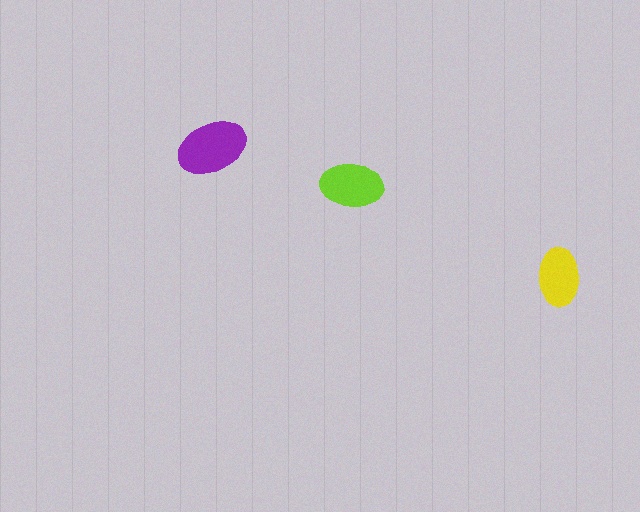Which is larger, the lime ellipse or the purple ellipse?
The purple one.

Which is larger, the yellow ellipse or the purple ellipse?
The purple one.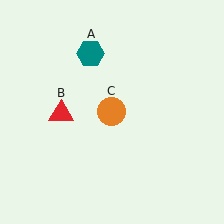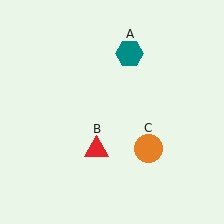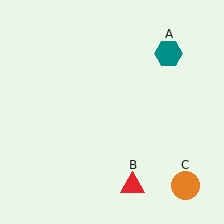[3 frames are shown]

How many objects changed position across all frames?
3 objects changed position: teal hexagon (object A), red triangle (object B), orange circle (object C).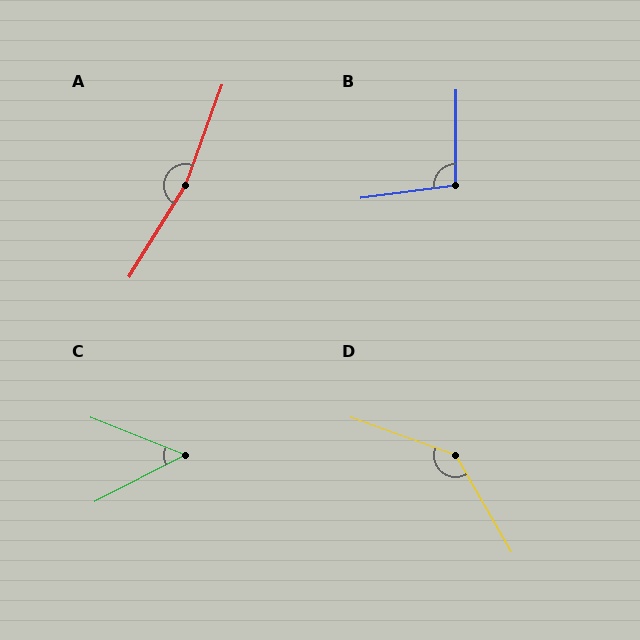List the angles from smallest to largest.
C (48°), B (98°), D (140°), A (168°).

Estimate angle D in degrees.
Approximately 140 degrees.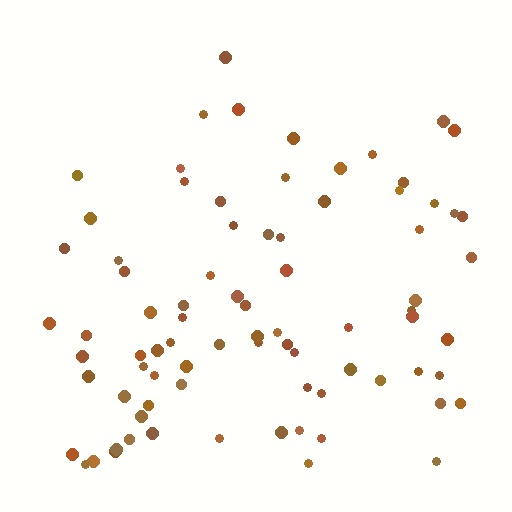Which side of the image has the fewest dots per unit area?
The top.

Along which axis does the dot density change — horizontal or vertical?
Vertical.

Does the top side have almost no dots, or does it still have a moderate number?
Still a moderate number, just noticeably fewer than the bottom.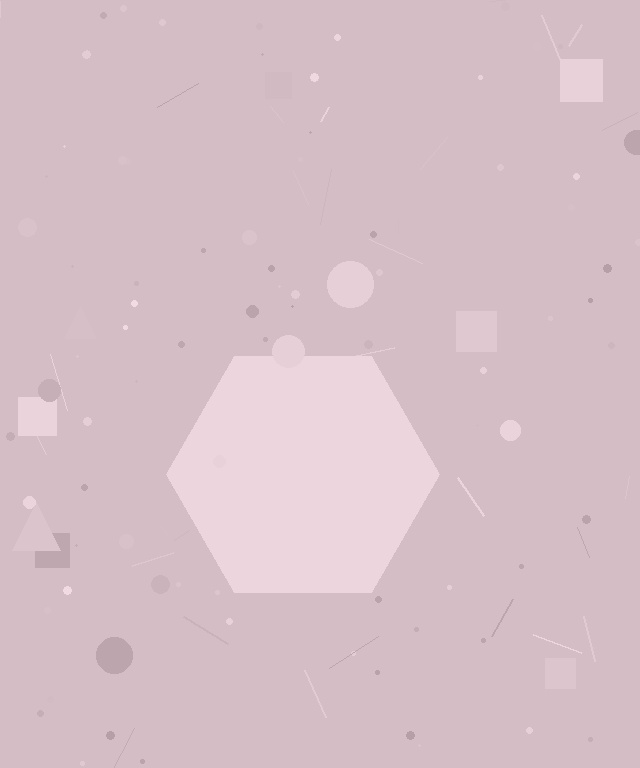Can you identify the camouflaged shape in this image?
The camouflaged shape is a hexagon.